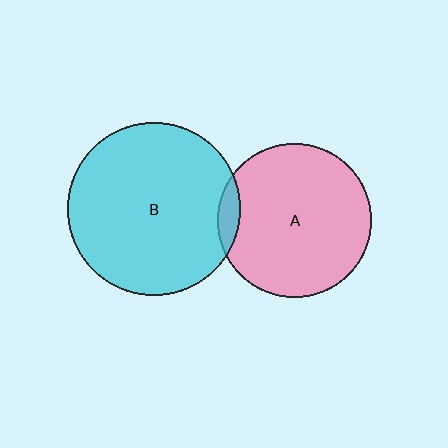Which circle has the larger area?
Circle B (cyan).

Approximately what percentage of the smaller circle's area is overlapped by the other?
Approximately 5%.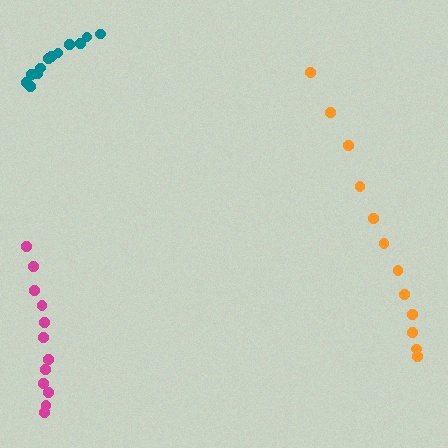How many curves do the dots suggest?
There are 3 distinct paths.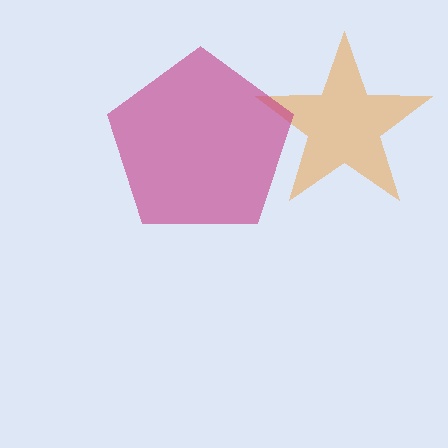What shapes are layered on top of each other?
The layered shapes are: an orange star, a magenta pentagon.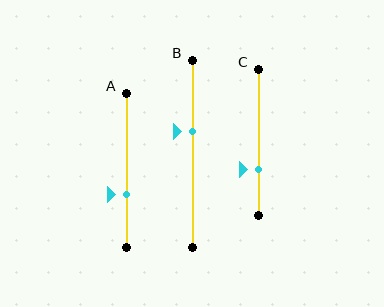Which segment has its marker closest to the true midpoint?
Segment B has its marker closest to the true midpoint.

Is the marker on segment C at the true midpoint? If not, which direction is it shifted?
No, the marker on segment C is shifted downward by about 19% of the segment length.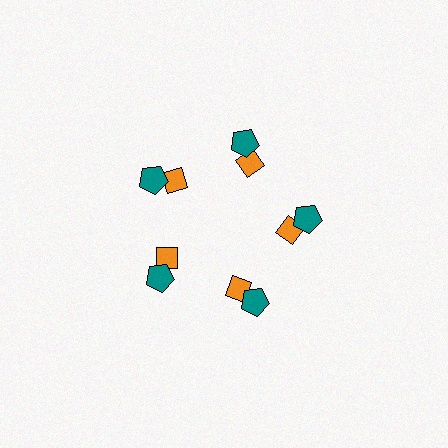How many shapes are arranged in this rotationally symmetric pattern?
There are 10 shapes, arranged in 5 groups of 2.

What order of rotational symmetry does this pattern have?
This pattern has 5-fold rotational symmetry.